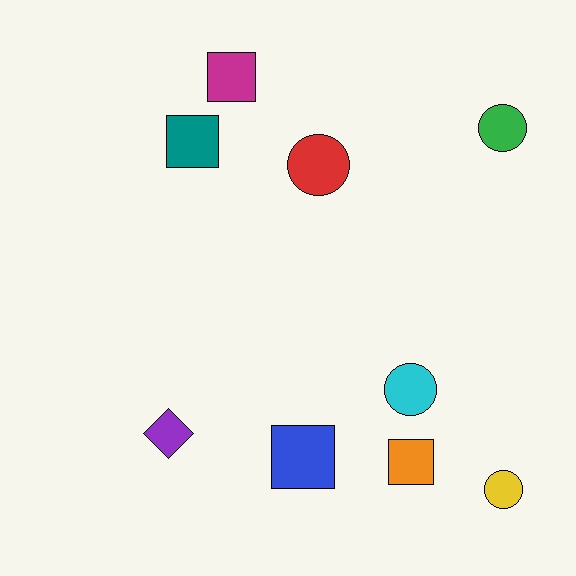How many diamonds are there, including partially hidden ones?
There is 1 diamond.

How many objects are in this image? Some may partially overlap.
There are 9 objects.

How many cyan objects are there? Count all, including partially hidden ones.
There is 1 cyan object.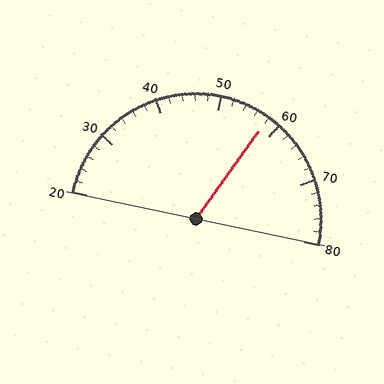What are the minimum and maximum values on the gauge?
The gauge ranges from 20 to 80.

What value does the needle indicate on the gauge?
The needle indicates approximately 58.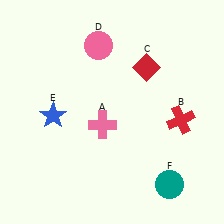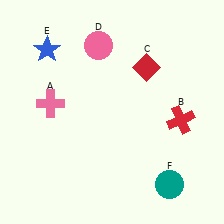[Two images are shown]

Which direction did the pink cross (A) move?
The pink cross (A) moved left.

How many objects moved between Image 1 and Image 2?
2 objects moved between the two images.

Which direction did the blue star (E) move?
The blue star (E) moved up.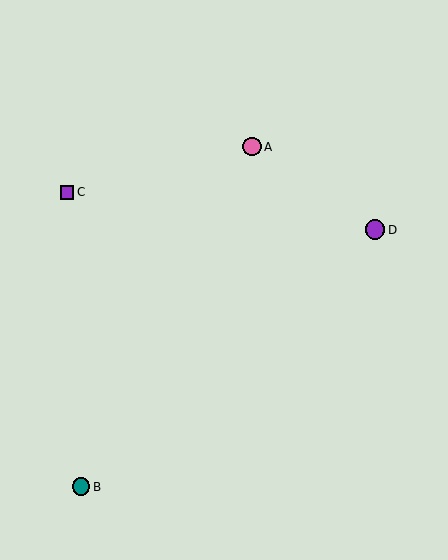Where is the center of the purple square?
The center of the purple square is at (67, 192).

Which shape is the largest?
The purple circle (labeled D) is the largest.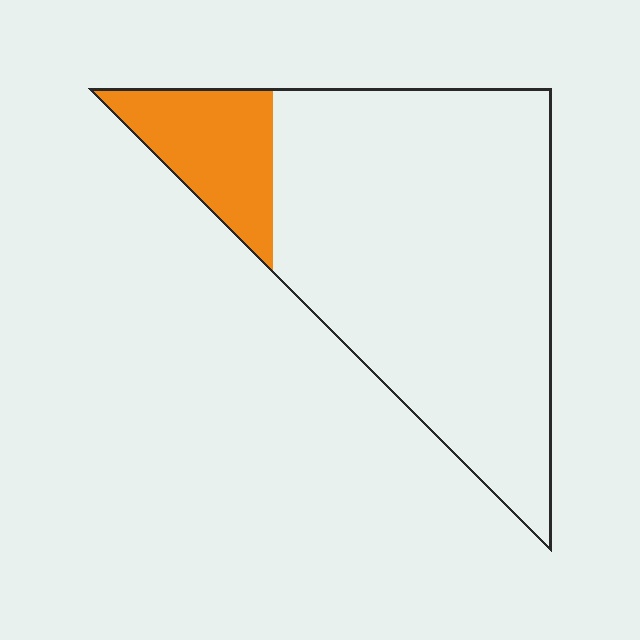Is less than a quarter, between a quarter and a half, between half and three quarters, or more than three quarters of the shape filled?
Less than a quarter.